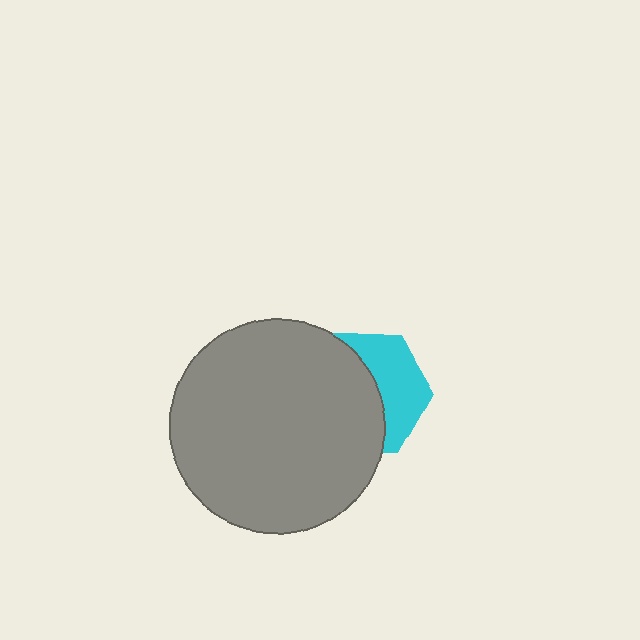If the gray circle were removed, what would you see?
You would see the complete cyan hexagon.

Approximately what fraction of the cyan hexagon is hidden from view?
Roughly 57% of the cyan hexagon is hidden behind the gray circle.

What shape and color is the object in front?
The object in front is a gray circle.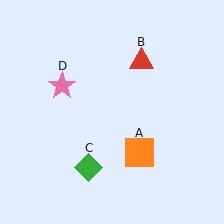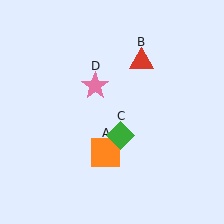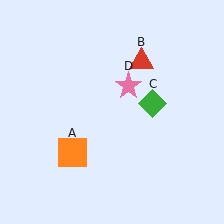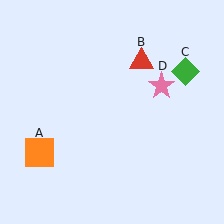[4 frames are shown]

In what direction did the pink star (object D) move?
The pink star (object D) moved right.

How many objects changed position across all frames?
3 objects changed position: orange square (object A), green diamond (object C), pink star (object D).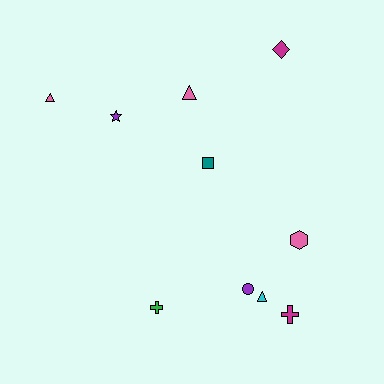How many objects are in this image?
There are 10 objects.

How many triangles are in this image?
There are 3 triangles.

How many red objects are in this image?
There are no red objects.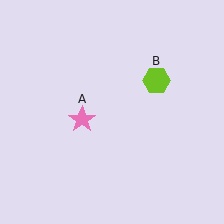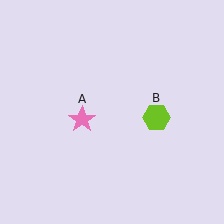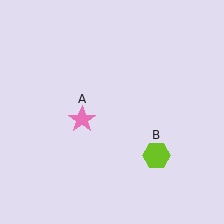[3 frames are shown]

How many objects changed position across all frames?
1 object changed position: lime hexagon (object B).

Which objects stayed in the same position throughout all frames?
Pink star (object A) remained stationary.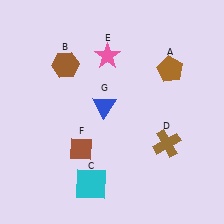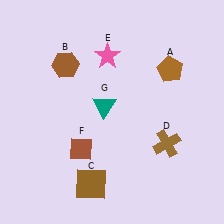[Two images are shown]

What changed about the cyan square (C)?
In Image 1, C is cyan. In Image 2, it changed to brown.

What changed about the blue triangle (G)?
In Image 1, G is blue. In Image 2, it changed to teal.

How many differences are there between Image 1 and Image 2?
There are 2 differences between the two images.